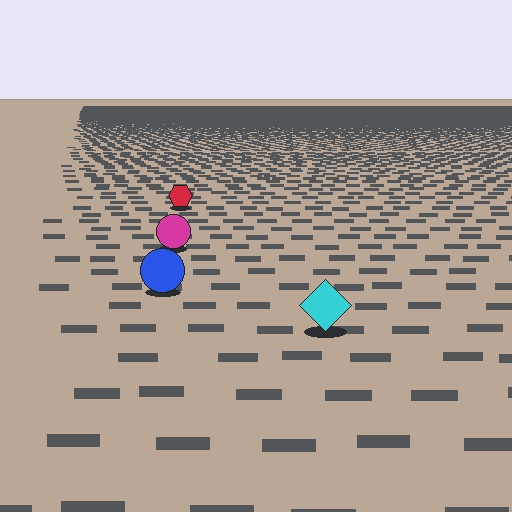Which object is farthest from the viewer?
The red hexagon is farthest from the viewer. It appears smaller and the ground texture around it is denser.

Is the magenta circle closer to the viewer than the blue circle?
No. The blue circle is closer — you can tell from the texture gradient: the ground texture is coarser near it.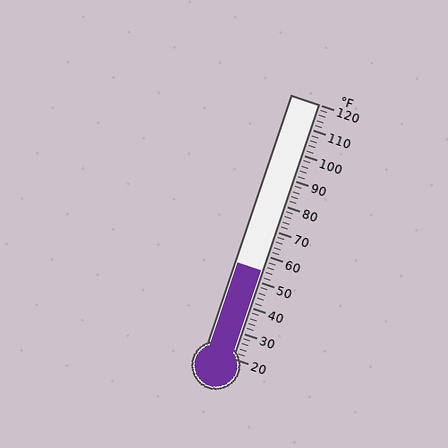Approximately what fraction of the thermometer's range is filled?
The thermometer is filled to approximately 35% of its range.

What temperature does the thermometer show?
The thermometer shows approximately 54°F.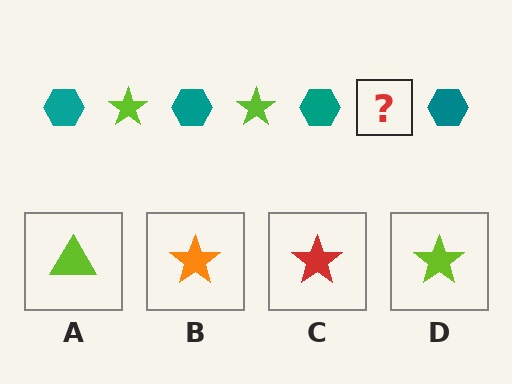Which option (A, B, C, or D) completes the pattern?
D.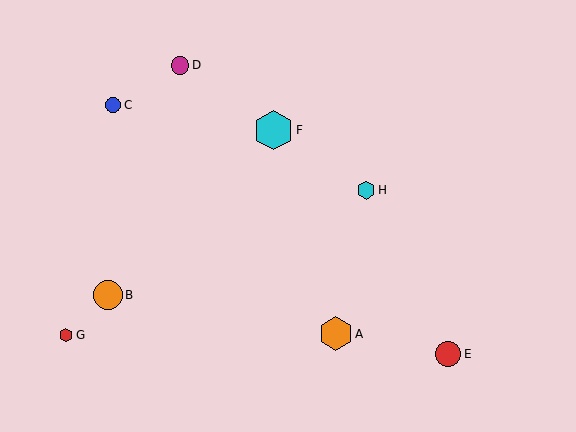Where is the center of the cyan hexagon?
The center of the cyan hexagon is at (274, 130).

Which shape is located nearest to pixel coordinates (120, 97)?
The blue circle (labeled C) at (113, 105) is nearest to that location.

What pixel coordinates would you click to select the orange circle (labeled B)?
Click at (108, 295) to select the orange circle B.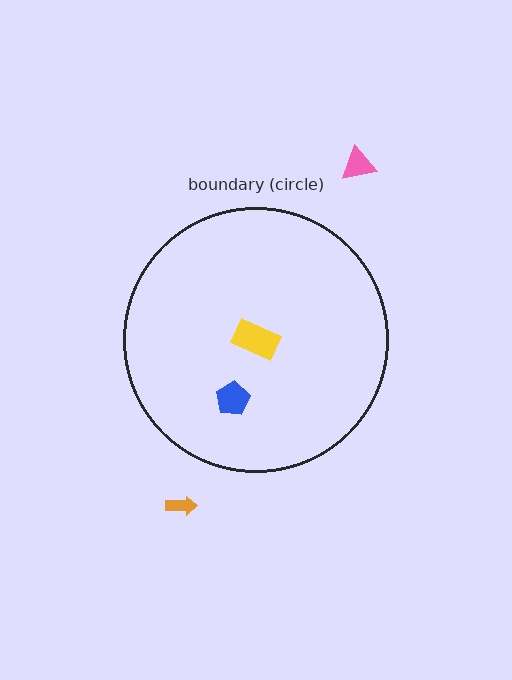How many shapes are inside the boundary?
2 inside, 2 outside.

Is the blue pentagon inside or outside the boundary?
Inside.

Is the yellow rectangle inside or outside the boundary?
Inside.